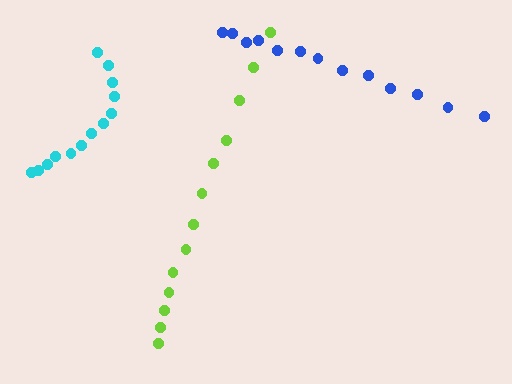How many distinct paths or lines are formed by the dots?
There are 3 distinct paths.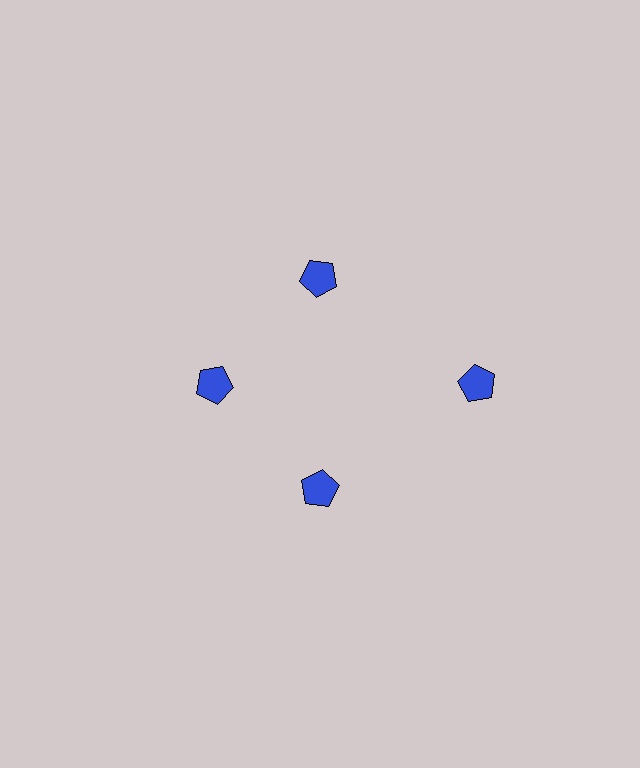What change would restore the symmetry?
The symmetry would be restored by moving it inward, back onto the ring so that all 4 pentagons sit at equal angles and equal distance from the center.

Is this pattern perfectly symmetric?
No. The 4 blue pentagons are arranged in a ring, but one element near the 3 o'clock position is pushed outward from the center, breaking the 4-fold rotational symmetry.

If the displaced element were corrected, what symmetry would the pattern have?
It would have 4-fold rotational symmetry — the pattern would map onto itself every 90 degrees.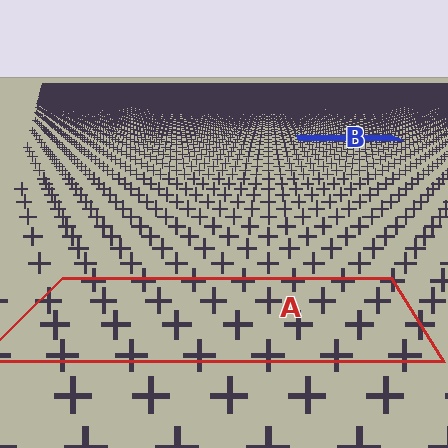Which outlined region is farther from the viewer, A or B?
Region B is farther from the viewer — the texture elements inside it appear smaller and more densely packed.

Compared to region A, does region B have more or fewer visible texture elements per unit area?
Region B has more texture elements per unit area — they are packed more densely because it is farther away.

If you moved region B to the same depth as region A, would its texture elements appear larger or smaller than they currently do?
They would appear larger. At a closer depth, the same texture elements are projected at a bigger on-screen size.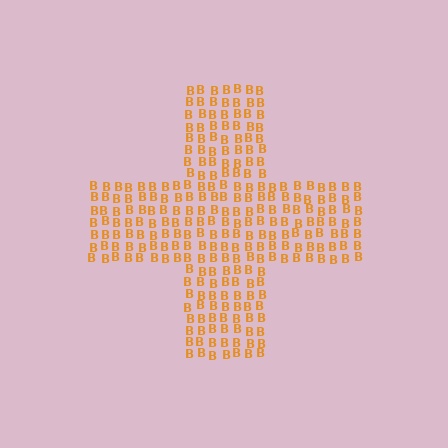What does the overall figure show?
The overall figure shows a cross.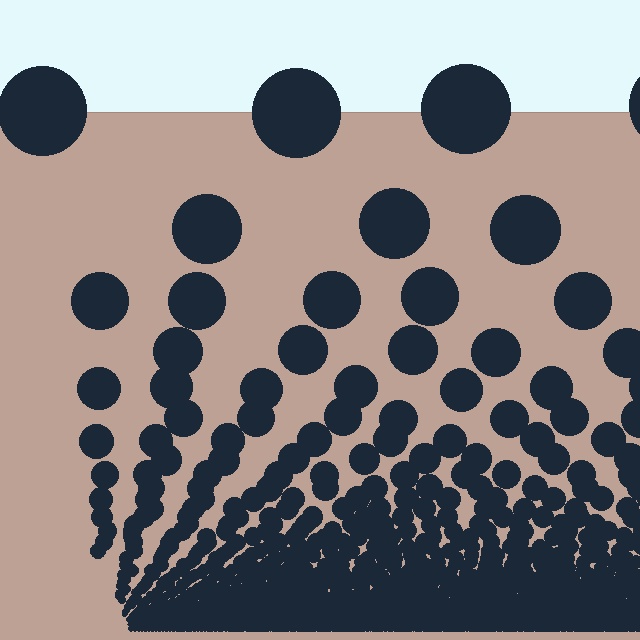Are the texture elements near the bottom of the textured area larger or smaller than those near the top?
Smaller. The gradient is inverted — elements near the bottom are smaller and denser.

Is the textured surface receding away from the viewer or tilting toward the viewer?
The surface appears to tilt toward the viewer. Texture elements get larger and sparser toward the top.